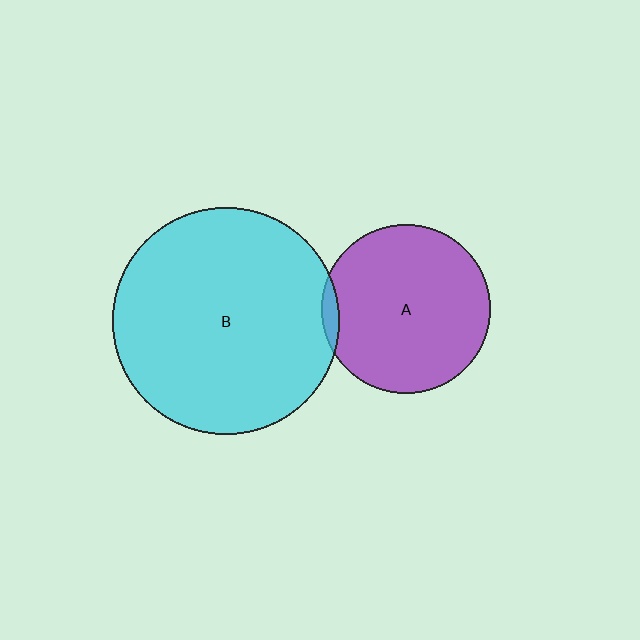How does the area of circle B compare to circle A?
Approximately 1.8 times.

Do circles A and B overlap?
Yes.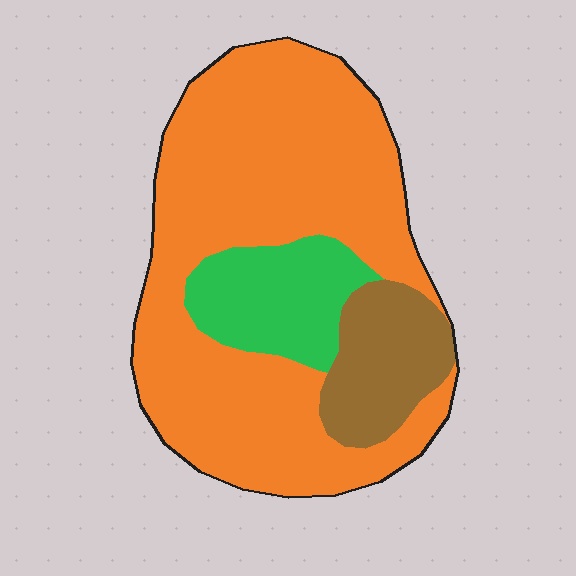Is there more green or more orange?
Orange.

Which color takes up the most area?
Orange, at roughly 70%.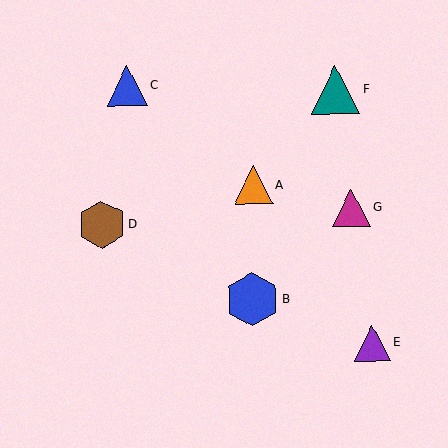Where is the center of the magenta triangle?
The center of the magenta triangle is at (351, 208).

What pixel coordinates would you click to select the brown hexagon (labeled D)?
Click at (102, 225) to select the brown hexagon D.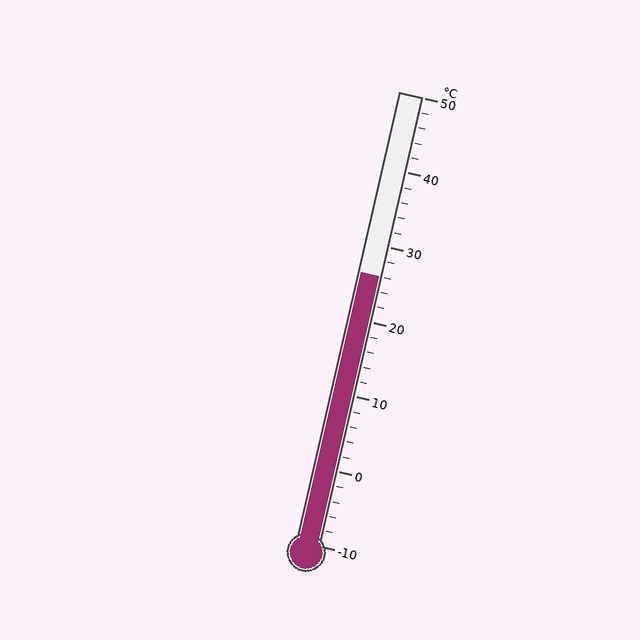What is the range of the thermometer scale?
The thermometer scale ranges from -10°C to 50°C.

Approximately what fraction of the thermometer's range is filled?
The thermometer is filled to approximately 60% of its range.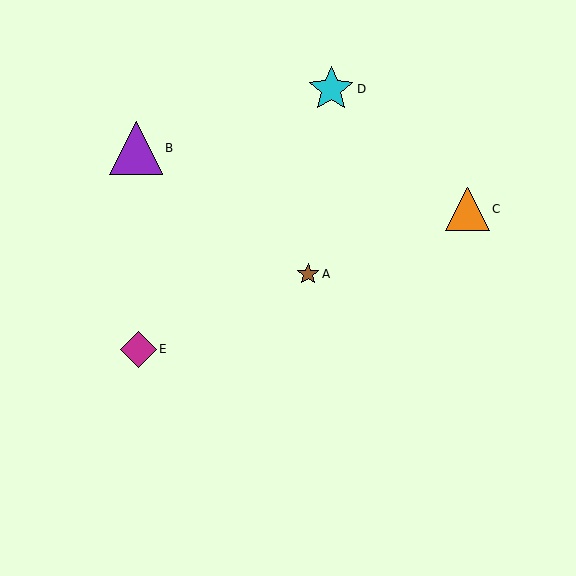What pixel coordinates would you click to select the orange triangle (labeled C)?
Click at (467, 209) to select the orange triangle C.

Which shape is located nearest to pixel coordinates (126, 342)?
The magenta diamond (labeled E) at (138, 349) is nearest to that location.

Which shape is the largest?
The purple triangle (labeled B) is the largest.